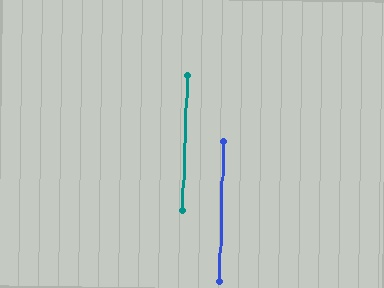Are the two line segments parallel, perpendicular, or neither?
Parallel — their directions differ by only 0.9°.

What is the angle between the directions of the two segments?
Approximately 1 degree.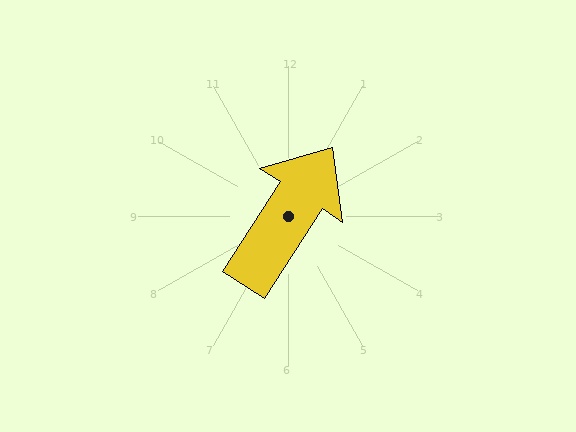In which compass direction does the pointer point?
Northeast.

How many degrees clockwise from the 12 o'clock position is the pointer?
Approximately 33 degrees.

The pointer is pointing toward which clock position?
Roughly 1 o'clock.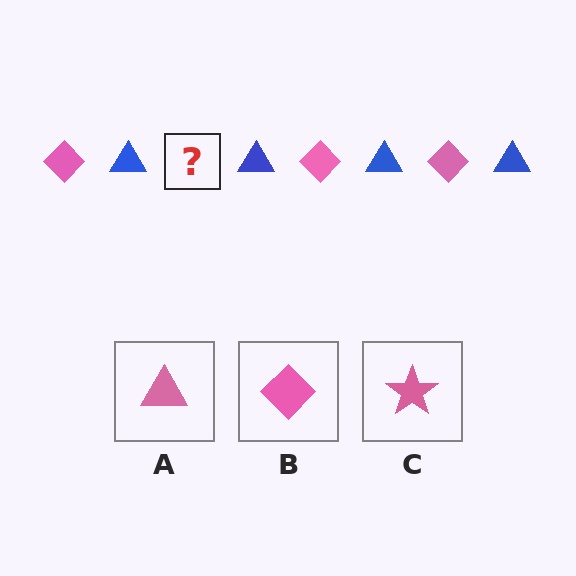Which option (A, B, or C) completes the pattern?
B.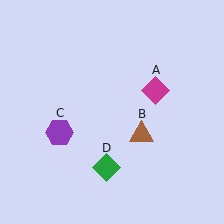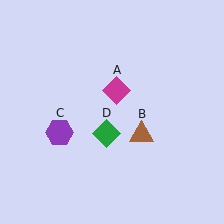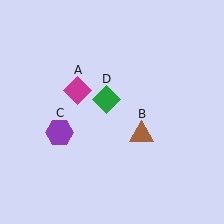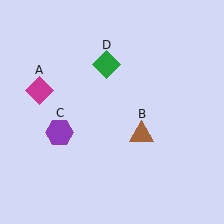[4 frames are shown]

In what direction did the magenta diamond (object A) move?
The magenta diamond (object A) moved left.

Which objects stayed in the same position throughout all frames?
Brown triangle (object B) and purple hexagon (object C) remained stationary.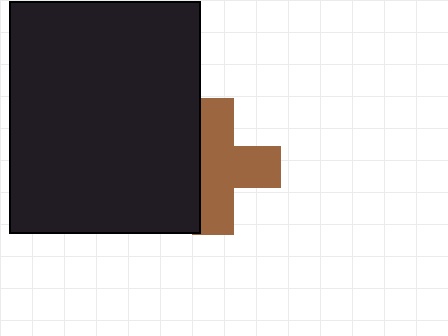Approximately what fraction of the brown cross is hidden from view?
Roughly 34% of the brown cross is hidden behind the black rectangle.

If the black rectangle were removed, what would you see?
You would see the complete brown cross.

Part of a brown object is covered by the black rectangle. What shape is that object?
It is a cross.